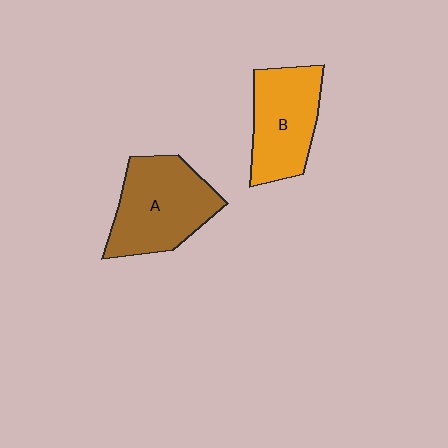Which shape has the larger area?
Shape A (brown).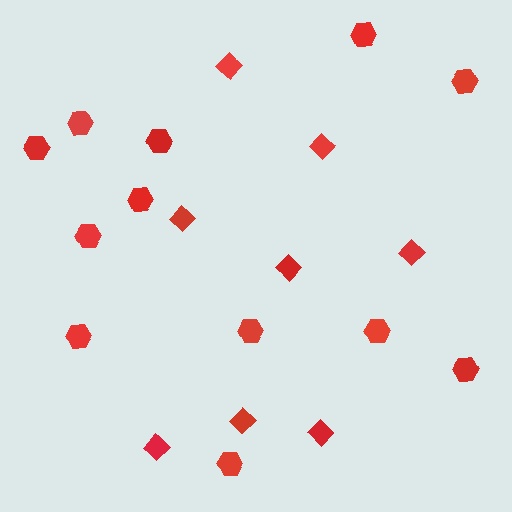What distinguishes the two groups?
There are 2 groups: one group of hexagons (12) and one group of diamonds (8).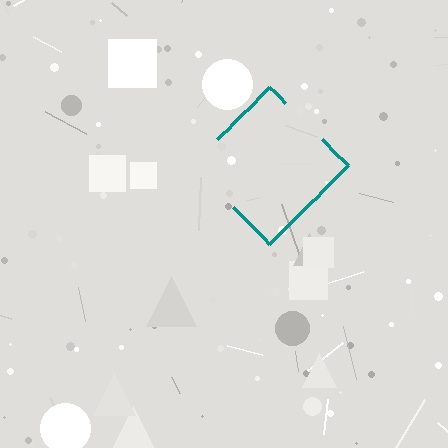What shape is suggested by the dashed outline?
The dashed outline suggests a diamond.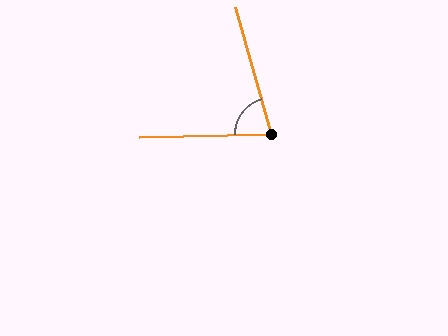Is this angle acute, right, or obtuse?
It is acute.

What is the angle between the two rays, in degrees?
Approximately 75 degrees.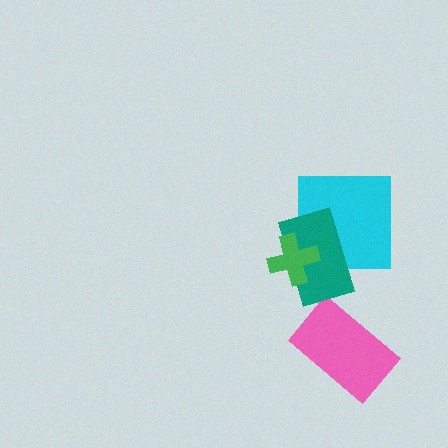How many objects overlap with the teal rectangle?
2 objects overlap with the teal rectangle.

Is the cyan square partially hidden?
Yes, it is partially covered by another shape.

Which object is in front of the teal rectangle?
The green cross is in front of the teal rectangle.